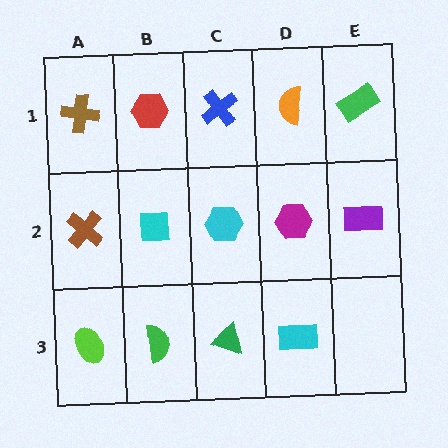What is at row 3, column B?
A green semicircle.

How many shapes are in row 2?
5 shapes.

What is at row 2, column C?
A cyan hexagon.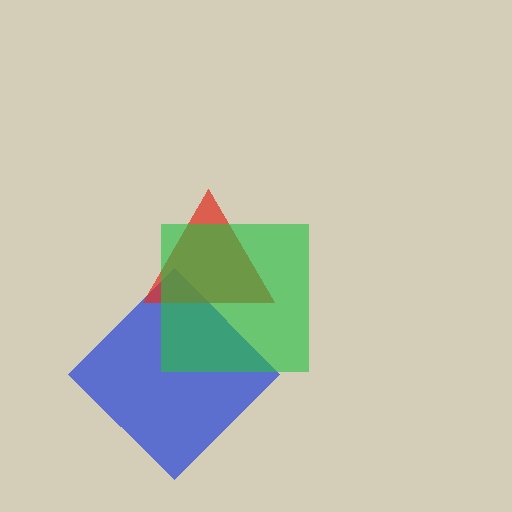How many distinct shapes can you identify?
There are 3 distinct shapes: a blue diamond, a red triangle, a green square.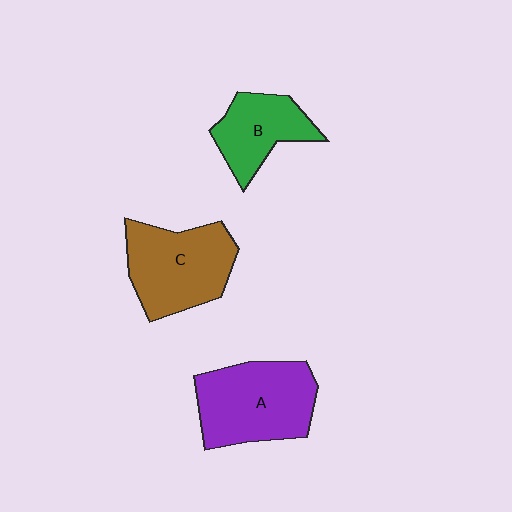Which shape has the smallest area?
Shape B (green).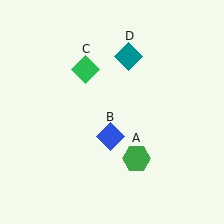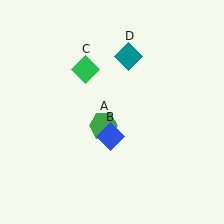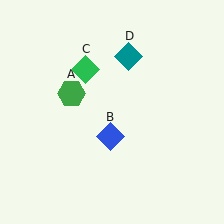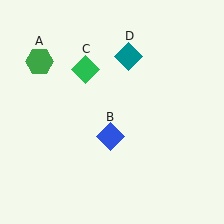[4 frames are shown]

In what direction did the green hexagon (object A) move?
The green hexagon (object A) moved up and to the left.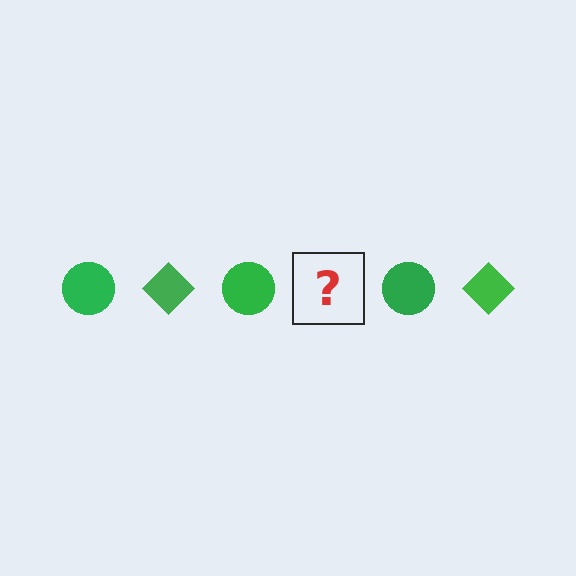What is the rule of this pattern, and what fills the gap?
The rule is that the pattern cycles through circle, diamond shapes in green. The gap should be filled with a green diamond.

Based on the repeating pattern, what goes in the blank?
The blank should be a green diamond.